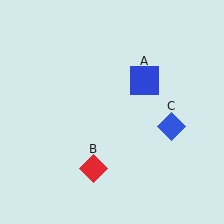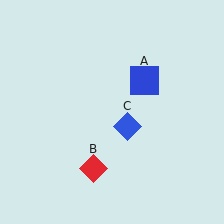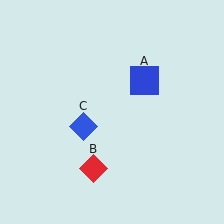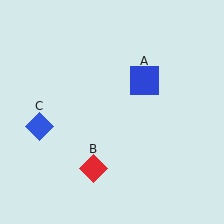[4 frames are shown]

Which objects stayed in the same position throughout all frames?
Blue square (object A) and red diamond (object B) remained stationary.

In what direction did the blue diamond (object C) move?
The blue diamond (object C) moved left.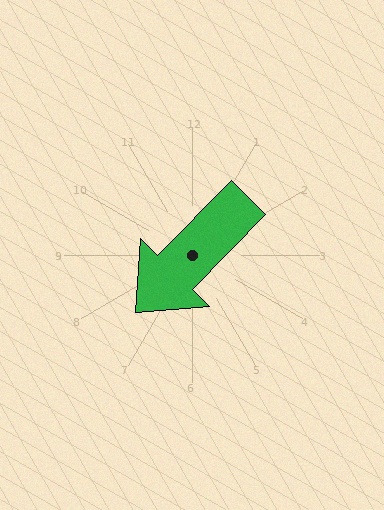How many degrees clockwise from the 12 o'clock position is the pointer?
Approximately 224 degrees.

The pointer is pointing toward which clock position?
Roughly 7 o'clock.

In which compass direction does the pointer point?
Southwest.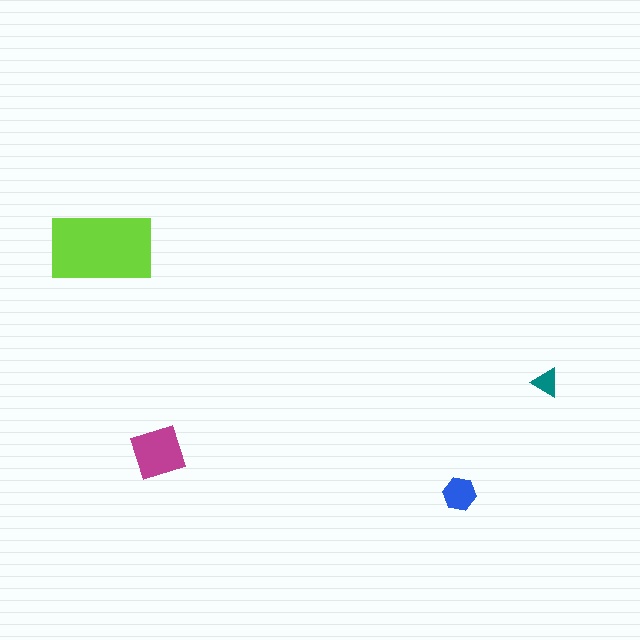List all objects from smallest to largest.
The teal triangle, the blue hexagon, the magenta diamond, the lime rectangle.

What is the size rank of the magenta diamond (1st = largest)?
2nd.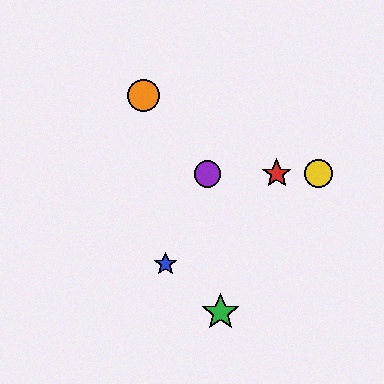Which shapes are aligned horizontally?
The red star, the yellow circle, the purple circle are aligned horizontally.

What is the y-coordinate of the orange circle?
The orange circle is at y≈96.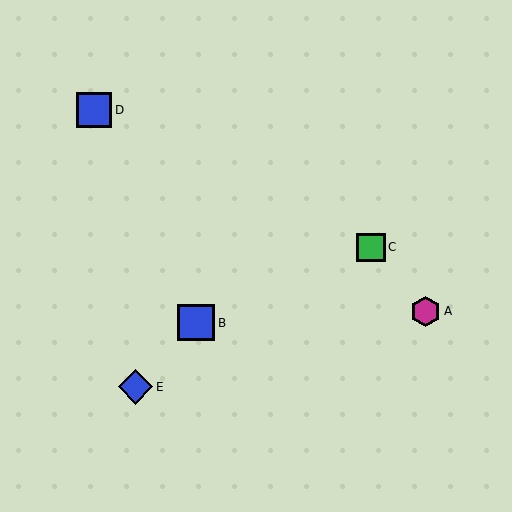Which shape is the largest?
The blue square (labeled B) is the largest.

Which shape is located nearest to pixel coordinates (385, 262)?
The green square (labeled C) at (371, 247) is nearest to that location.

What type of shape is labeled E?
Shape E is a blue diamond.